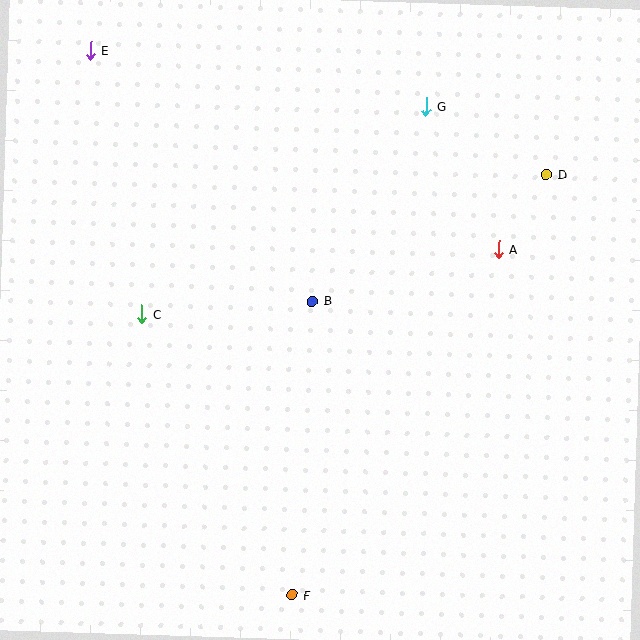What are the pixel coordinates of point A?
Point A is at (499, 249).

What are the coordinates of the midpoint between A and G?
The midpoint between A and G is at (462, 178).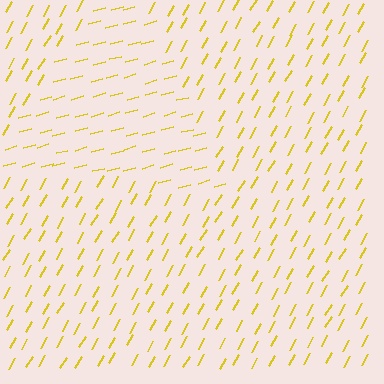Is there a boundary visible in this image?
Yes, there is a texture boundary formed by a change in line orientation.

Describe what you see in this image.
The image is filled with small yellow line segments. A triangle region in the image has lines oriented differently from the surrounding lines, creating a visible texture boundary.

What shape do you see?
I see a triangle.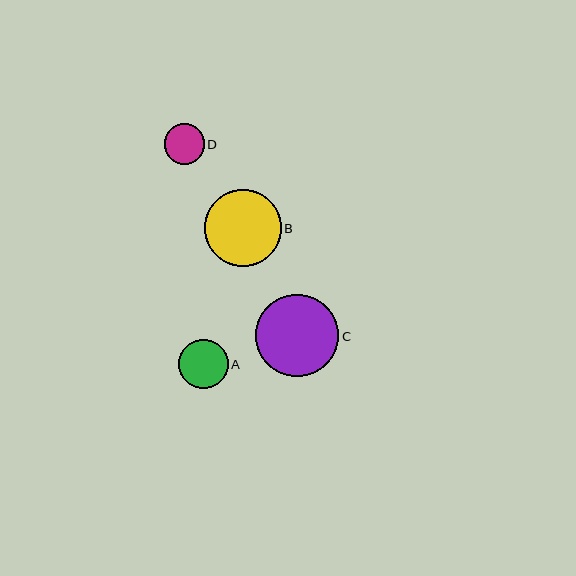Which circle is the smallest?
Circle D is the smallest with a size of approximately 40 pixels.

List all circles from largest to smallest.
From largest to smallest: C, B, A, D.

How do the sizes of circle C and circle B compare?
Circle C and circle B are approximately the same size.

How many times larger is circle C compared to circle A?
Circle C is approximately 1.7 times the size of circle A.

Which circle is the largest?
Circle C is the largest with a size of approximately 83 pixels.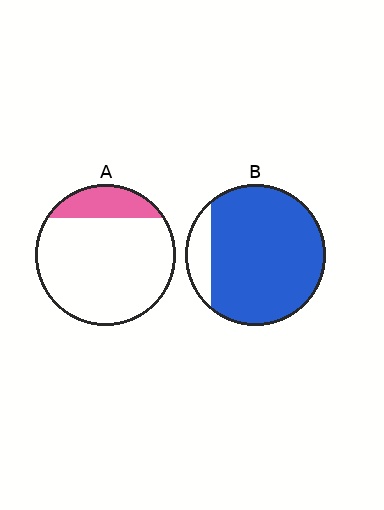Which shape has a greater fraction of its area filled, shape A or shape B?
Shape B.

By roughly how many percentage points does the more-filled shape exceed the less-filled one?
By roughly 70 percentage points (B over A).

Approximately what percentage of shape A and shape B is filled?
A is approximately 20% and B is approximately 85%.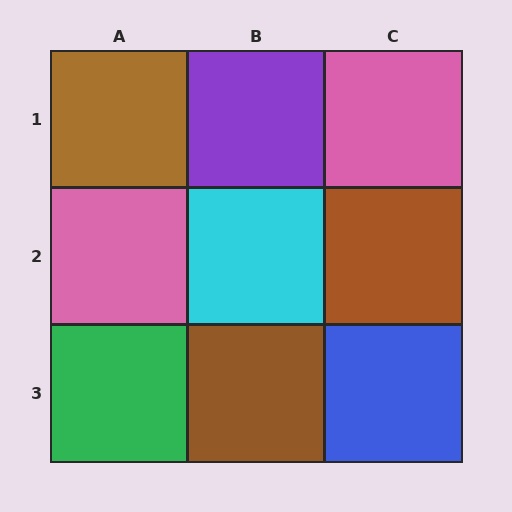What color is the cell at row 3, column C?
Blue.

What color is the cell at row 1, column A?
Brown.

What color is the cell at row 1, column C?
Pink.